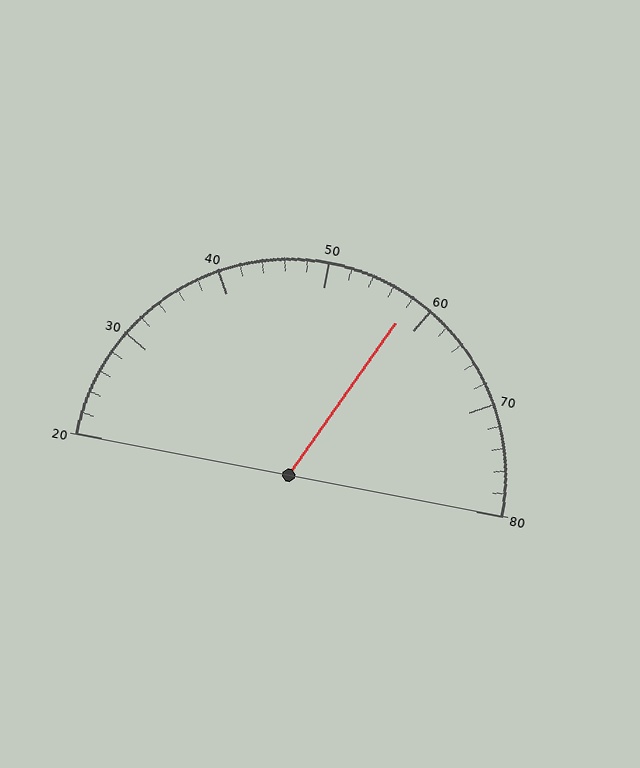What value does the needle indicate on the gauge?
The needle indicates approximately 58.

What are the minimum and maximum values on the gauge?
The gauge ranges from 20 to 80.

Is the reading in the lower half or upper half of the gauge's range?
The reading is in the upper half of the range (20 to 80).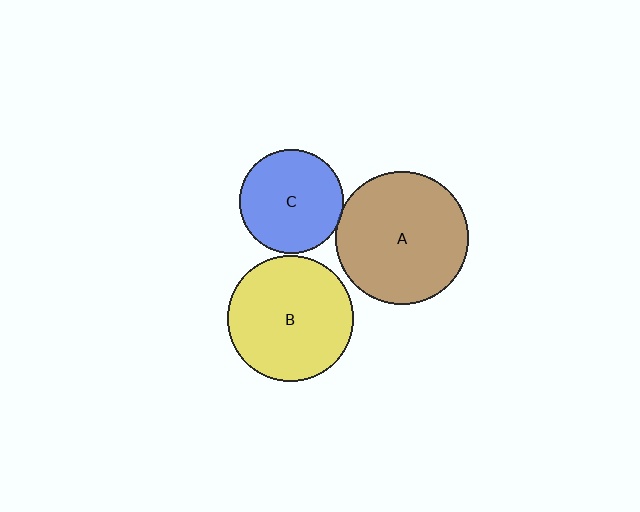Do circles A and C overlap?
Yes.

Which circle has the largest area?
Circle A (brown).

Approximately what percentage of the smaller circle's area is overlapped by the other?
Approximately 5%.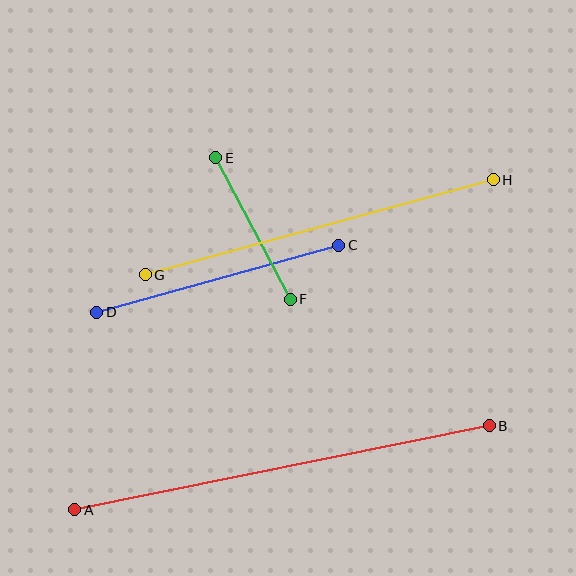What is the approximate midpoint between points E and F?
The midpoint is at approximately (253, 228) pixels.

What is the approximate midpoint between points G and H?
The midpoint is at approximately (319, 227) pixels.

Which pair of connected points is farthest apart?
Points A and B are farthest apart.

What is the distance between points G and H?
The distance is approximately 361 pixels.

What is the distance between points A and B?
The distance is approximately 423 pixels.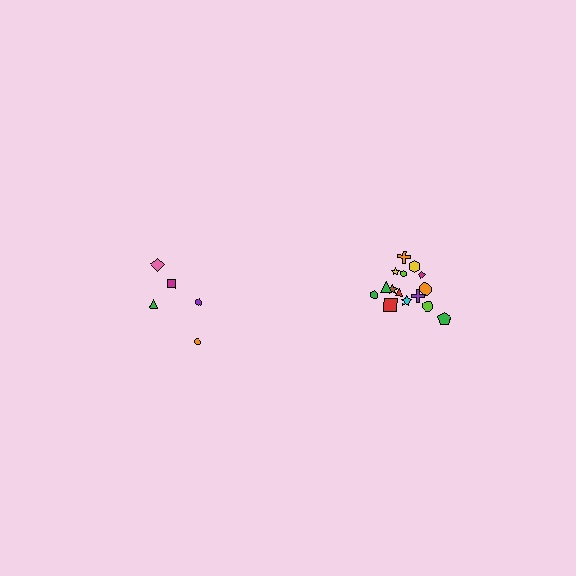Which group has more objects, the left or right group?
The right group.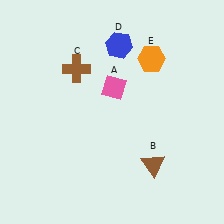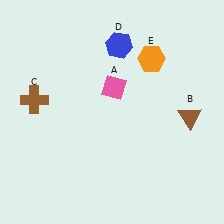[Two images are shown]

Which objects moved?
The objects that moved are: the brown triangle (B), the brown cross (C).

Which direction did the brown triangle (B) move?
The brown triangle (B) moved up.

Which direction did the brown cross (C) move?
The brown cross (C) moved left.